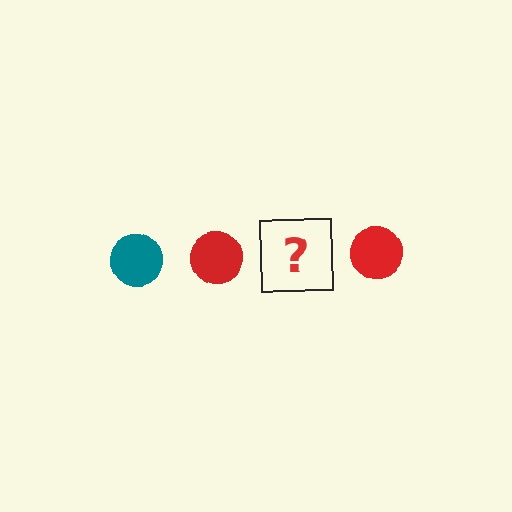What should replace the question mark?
The question mark should be replaced with a teal circle.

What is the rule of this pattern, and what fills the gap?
The rule is that the pattern cycles through teal, red circles. The gap should be filled with a teal circle.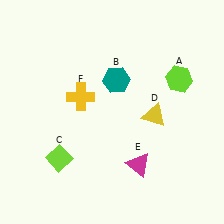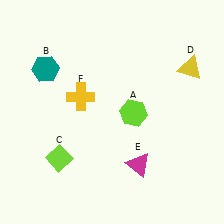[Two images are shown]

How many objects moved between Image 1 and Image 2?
3 objects moved between the two images.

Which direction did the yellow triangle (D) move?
The yellow triangle (D) moved up.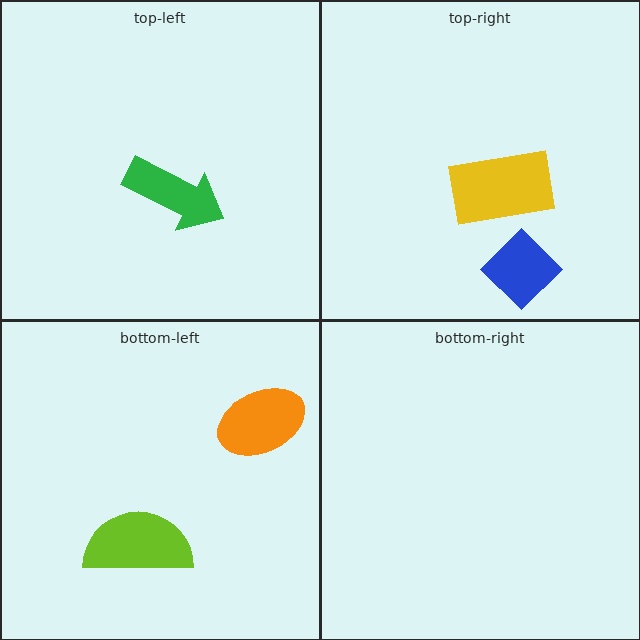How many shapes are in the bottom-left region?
2.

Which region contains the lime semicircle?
The bottom-left region.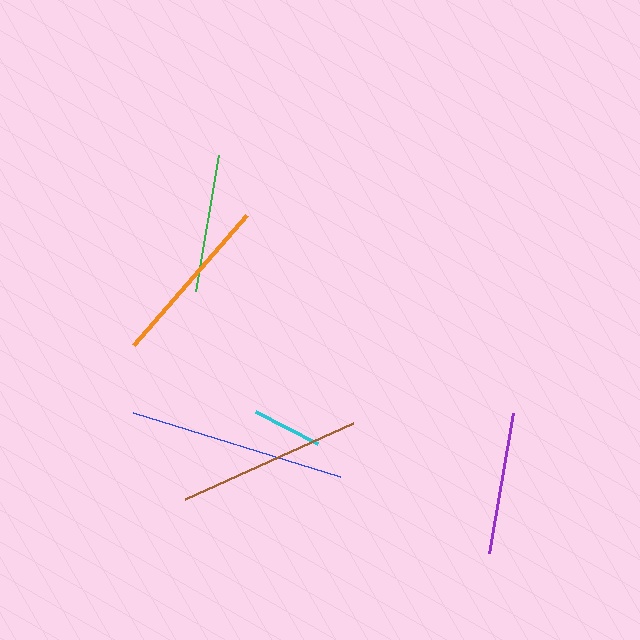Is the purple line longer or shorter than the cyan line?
The purple line is longer than the cyan line.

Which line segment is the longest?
The blue line is the longest at approximately 217 pixels.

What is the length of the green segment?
The green segment is approximately 138 pixels long.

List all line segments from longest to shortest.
From longest to shortest: blue, brown, orange, purple, green, cyan.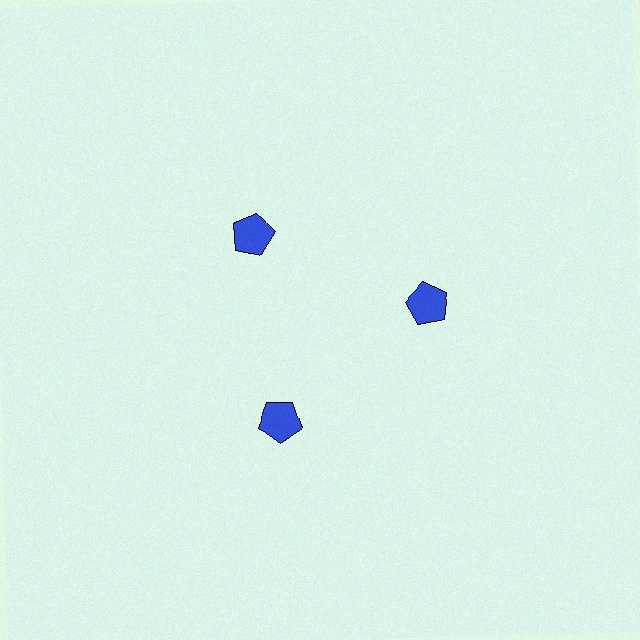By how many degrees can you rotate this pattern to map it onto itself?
The pattern maps onto itself every 120 degrees of rotation.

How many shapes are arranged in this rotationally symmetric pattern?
There are 3 shapes, arranged in 3 groups of 1.